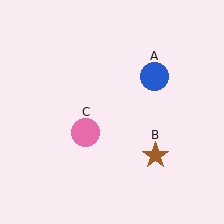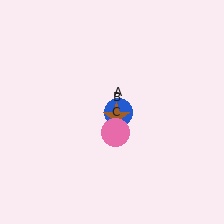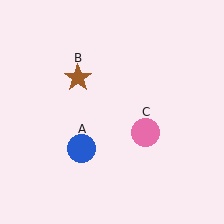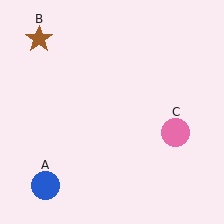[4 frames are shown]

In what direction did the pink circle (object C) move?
The pink circle (object C) moved right.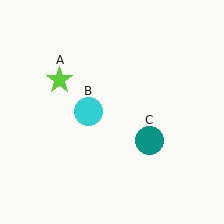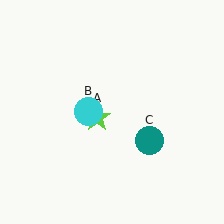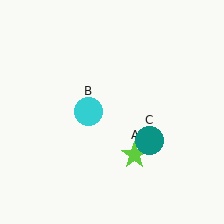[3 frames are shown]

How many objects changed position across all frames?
1 object changed position: lime star (object A).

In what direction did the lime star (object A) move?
The lime star (object A) moved down and to the right.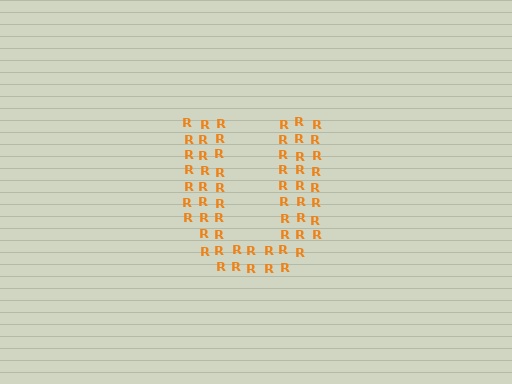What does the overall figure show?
The overall figure shows the letter U.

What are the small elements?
The small elements are letter R's.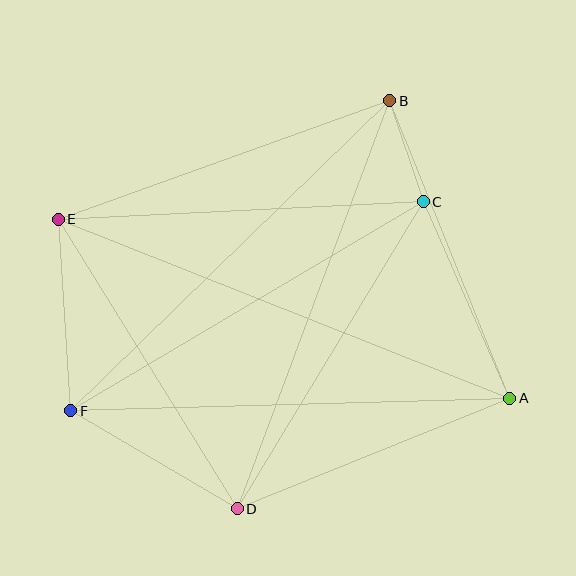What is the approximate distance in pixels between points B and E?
The distance between B and E is approximately 352 pixels.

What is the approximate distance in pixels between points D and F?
The distance between D and F is approximately 193 pixels.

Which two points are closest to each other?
Points B and C are closest to each other.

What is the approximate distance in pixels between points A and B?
The distance between A and B is approximately 321 pixels.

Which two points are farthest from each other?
Points A and E are farthest from each other.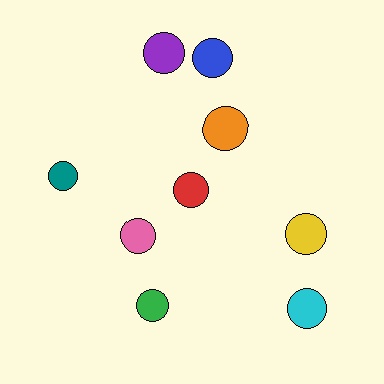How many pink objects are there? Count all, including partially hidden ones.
There is 1 pink object.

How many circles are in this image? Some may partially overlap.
There are 9 circles.